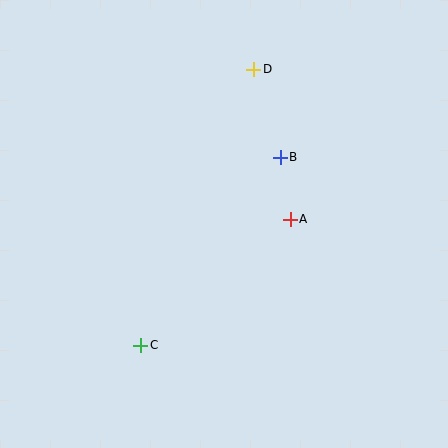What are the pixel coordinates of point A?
Point A is at (290, 219).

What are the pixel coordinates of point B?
Point B is at (280, 157).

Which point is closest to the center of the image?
Point A at (290, 219) is closest to the center.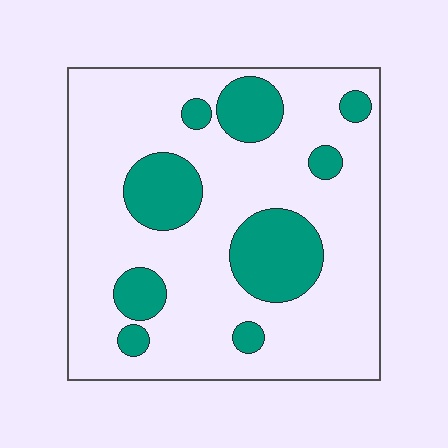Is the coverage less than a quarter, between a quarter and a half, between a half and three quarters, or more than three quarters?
Less than a quarter.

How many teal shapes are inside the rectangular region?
9.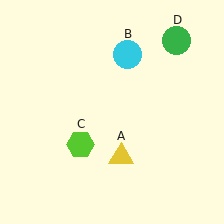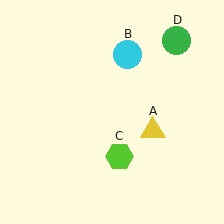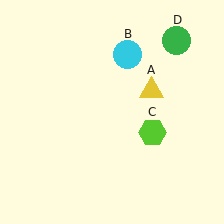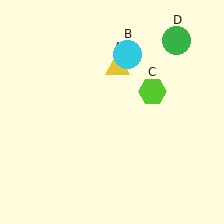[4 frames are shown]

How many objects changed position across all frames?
2 objects changed position: yellow triangle (object A), lime hexagon (object C).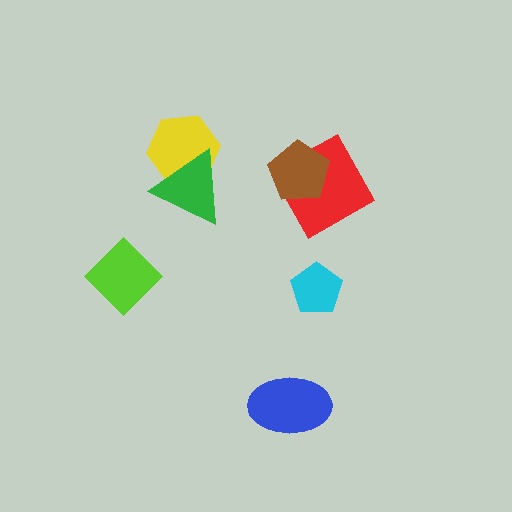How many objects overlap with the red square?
1 object overlaps with the red square.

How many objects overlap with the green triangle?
1 object overlaps with the green triangle.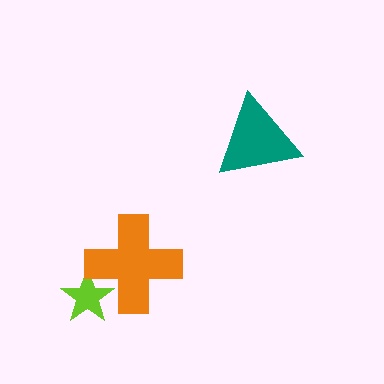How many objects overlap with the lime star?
1 object overlaps with the lime star.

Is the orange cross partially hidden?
No, no other shape covers it.